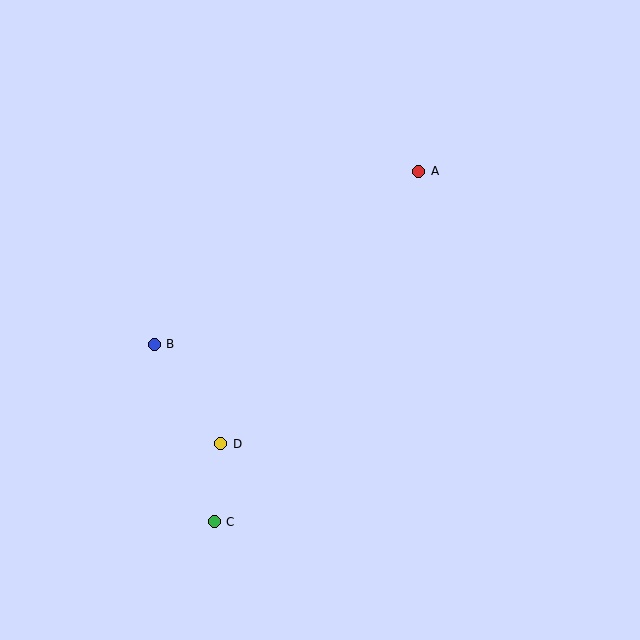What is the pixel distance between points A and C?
The distance between A and C is 406 pixels.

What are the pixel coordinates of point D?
Point D is at (221, 444).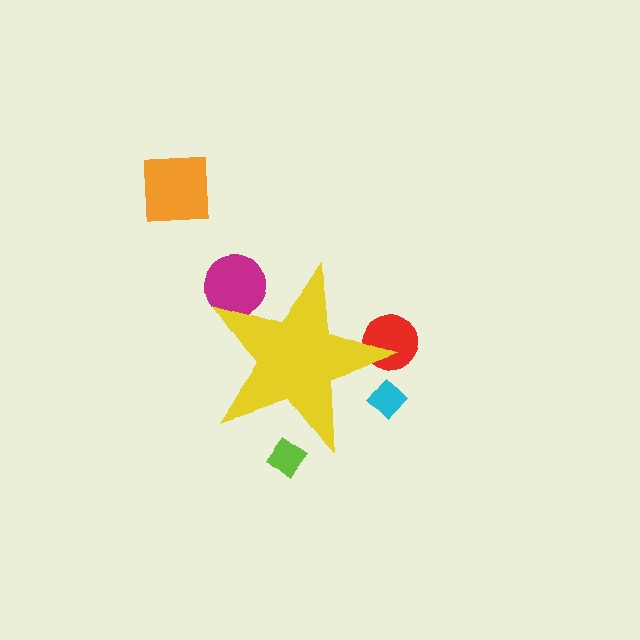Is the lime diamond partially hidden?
Yes, the lime diamond is partially hidden behind the yellow star.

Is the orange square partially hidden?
No, the orange square is fully visible.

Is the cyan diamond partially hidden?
Yes, the cyan diamond is partially hidden behind the yellow star.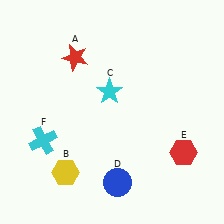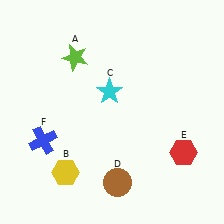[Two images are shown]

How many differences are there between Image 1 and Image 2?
There are 3 differences between the two images.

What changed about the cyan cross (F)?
In Image 1, F is cyan. In Image 2, it changed to blue.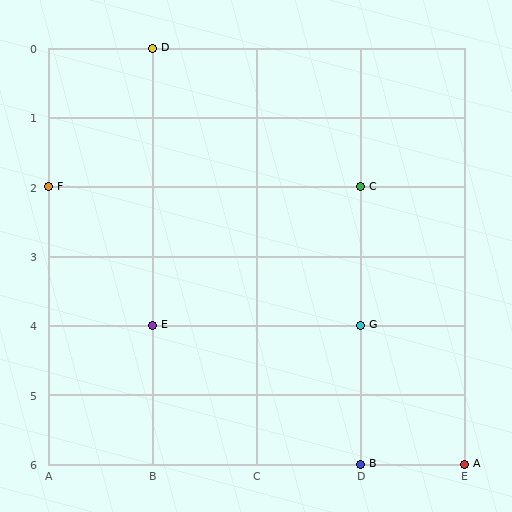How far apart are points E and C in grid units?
Points E and C are 2 columns and 2 rows apart (about 2.8 grid units diagonally).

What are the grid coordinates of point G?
Point G is at grid coordinates (D, 4).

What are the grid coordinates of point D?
Point D is at grid coordinates (B, 0).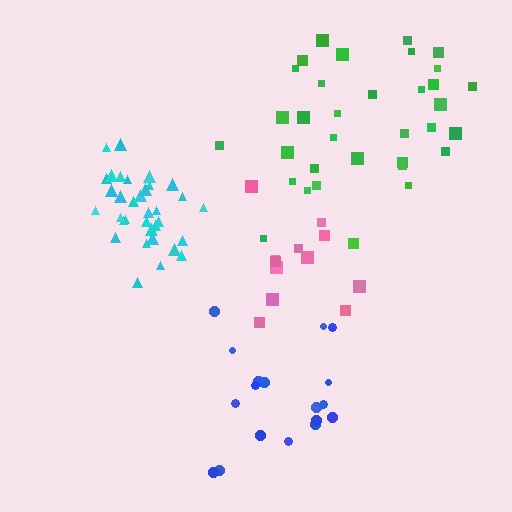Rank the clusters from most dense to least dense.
cyan, green, blue, pink.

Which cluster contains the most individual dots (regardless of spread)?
Cyan (34).